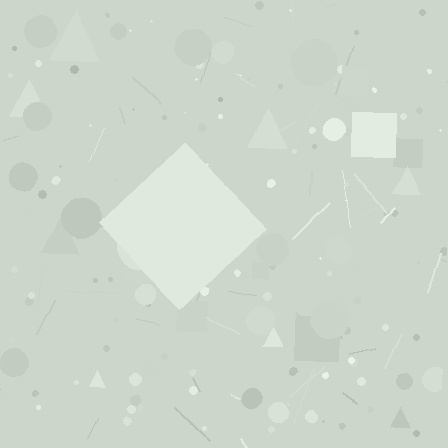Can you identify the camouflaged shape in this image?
The camouflaged shape is a diamond.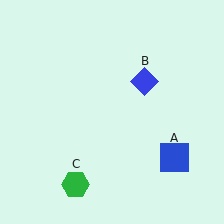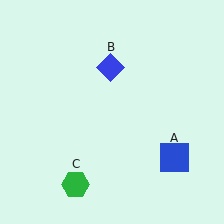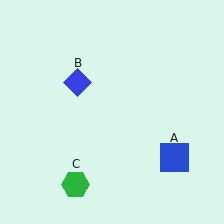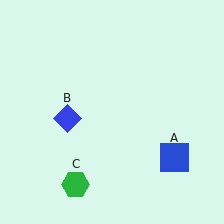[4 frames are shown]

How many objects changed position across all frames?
1 object changed position: blue diamond (object B).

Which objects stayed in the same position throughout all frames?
Blue square (object A) and green hexagon (object C) remained stationary.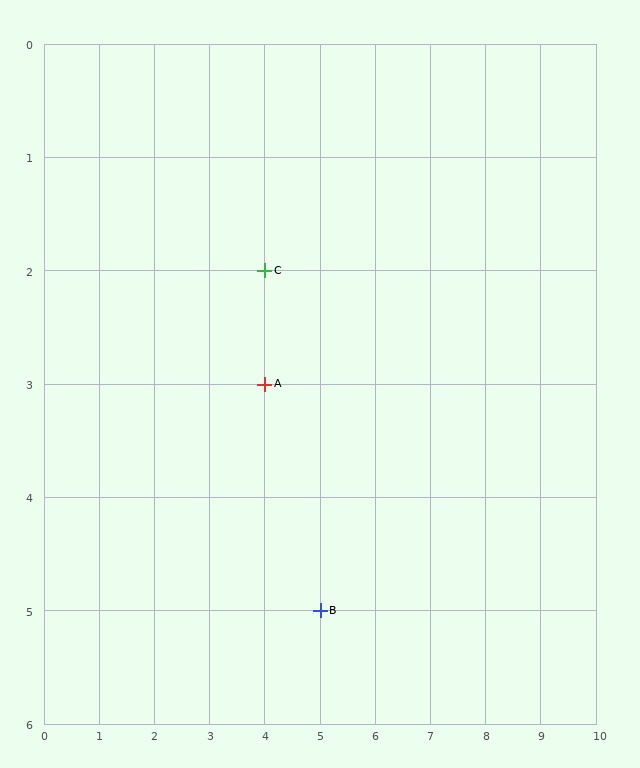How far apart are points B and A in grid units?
Points B and A are 1 column and 2 rows apart (about 2.2 grid units diagonally).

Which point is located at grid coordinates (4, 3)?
Point A is at (4, 3).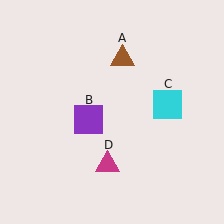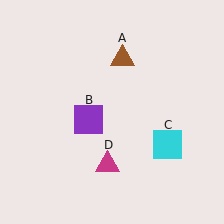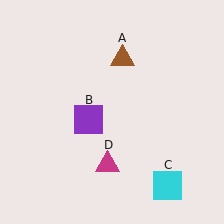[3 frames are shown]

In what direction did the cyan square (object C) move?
The cyan square (object C) moved down.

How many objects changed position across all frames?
1 object changed position: cyan square (object C).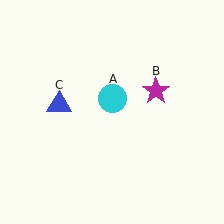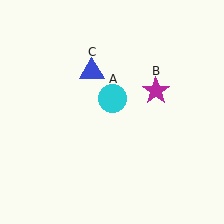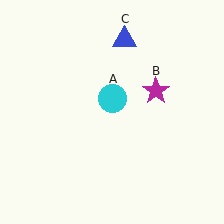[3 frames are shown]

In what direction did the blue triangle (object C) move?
The blue triangle (object C) moved up and to the right.